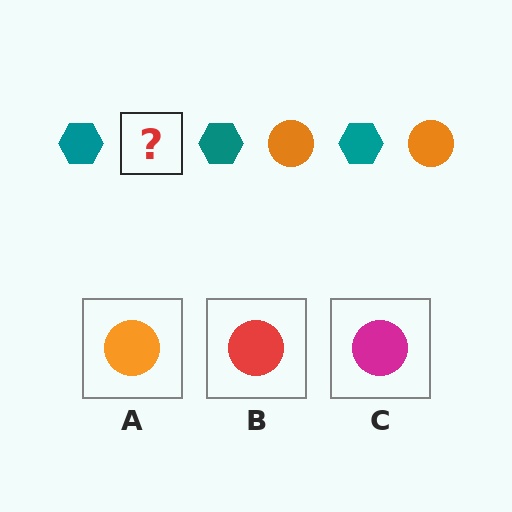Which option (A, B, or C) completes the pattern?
A.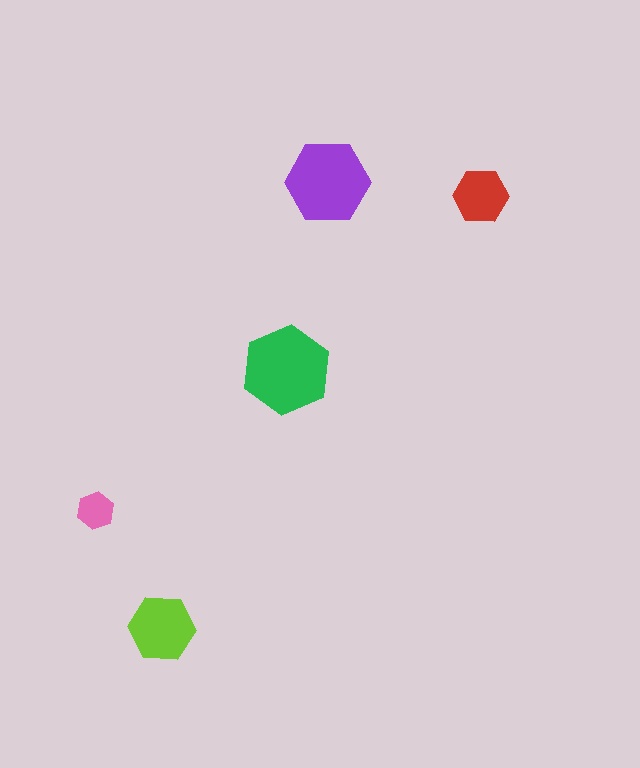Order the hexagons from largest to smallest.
the green one, the purple one, the lime one, the red one, the pink one.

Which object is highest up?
The purple hexagon is topmost.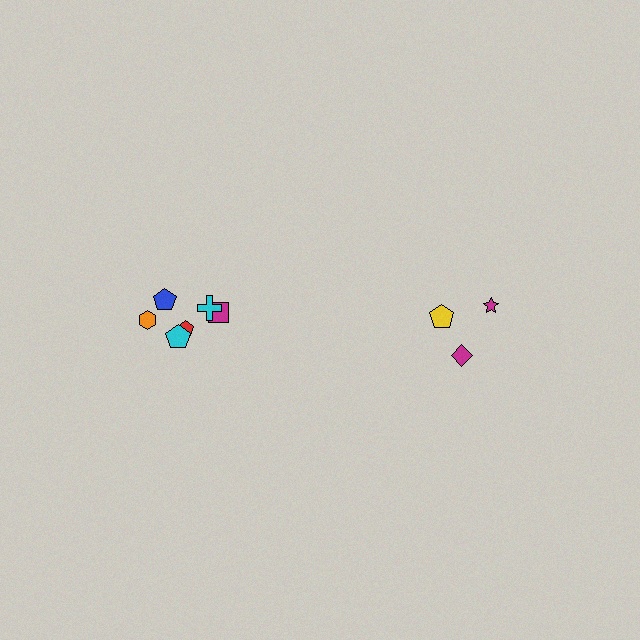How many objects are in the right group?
There are 3 objects.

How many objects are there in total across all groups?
There are 9 objects.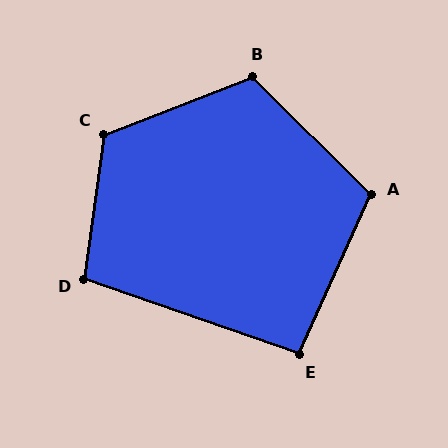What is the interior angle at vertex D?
Approximately 102 degrees (obtuse).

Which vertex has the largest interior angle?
C, at approximately 119 degrees.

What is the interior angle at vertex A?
Approximately 111 degrees (obtuse).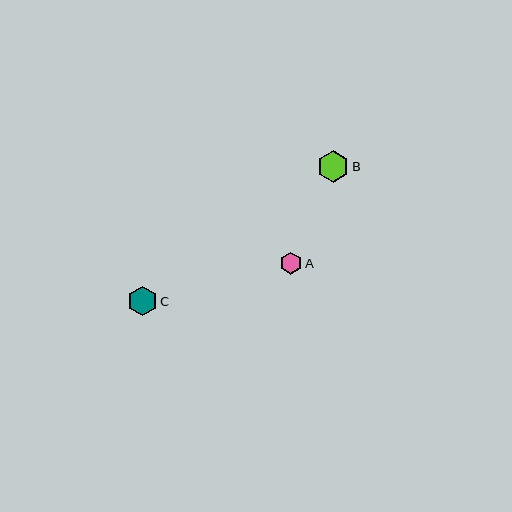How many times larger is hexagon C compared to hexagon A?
Hexagon C is approximately 1.4 times the size of hexagon A.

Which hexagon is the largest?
Hexagon B is the largest with a size of approximately 32 pixels.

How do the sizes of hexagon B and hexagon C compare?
Hexagon B and hexagon C are approximately the same size.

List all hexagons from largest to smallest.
From largest to smallest: B, C, A.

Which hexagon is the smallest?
Hexagon A is the smallest with a size of approximately 22 pixels.